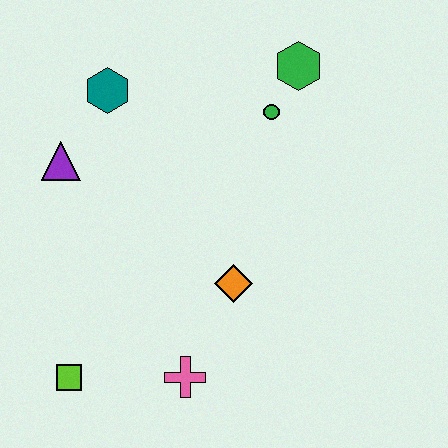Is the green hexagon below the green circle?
No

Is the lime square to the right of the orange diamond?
No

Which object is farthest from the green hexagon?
The lime square is farthest from the green hexagon.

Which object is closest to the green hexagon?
The green circle is closest to the green hexagon.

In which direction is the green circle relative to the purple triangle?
The green circle is to the right of the purple triangle.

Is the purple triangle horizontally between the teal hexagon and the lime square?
No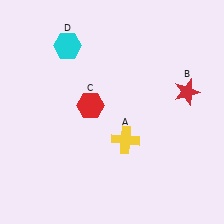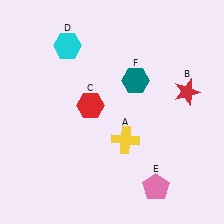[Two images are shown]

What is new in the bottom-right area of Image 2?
A pink pentagon (E) was added in the bottom-right area of Image 2.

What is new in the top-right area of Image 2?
A teal hexagon (F) was added in the top-right area of Image 2.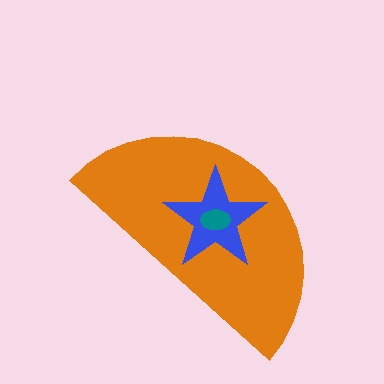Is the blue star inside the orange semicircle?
Yes.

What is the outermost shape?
The orange semicircle.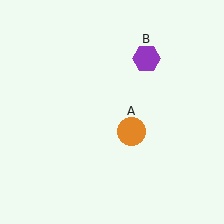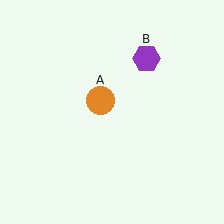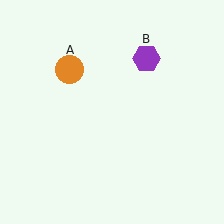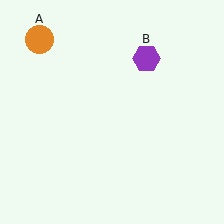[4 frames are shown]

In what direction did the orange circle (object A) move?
The orange circle (object A) moved up and to the left.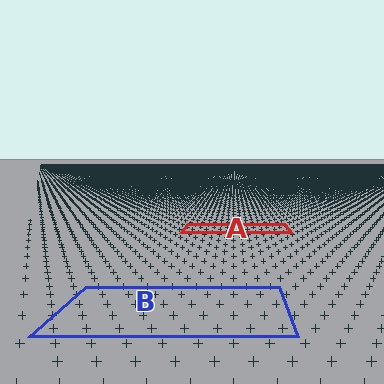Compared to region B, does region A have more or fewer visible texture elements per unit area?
Region A has more texture elements per unit area — they are packed more densely because it is farther away.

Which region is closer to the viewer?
Region B is closer. The texture elements there are larger and more spread out.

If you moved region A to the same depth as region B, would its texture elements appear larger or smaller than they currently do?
They would appear larger. At a closer depth, the same texture elements are projected at a bigger on-screen size.